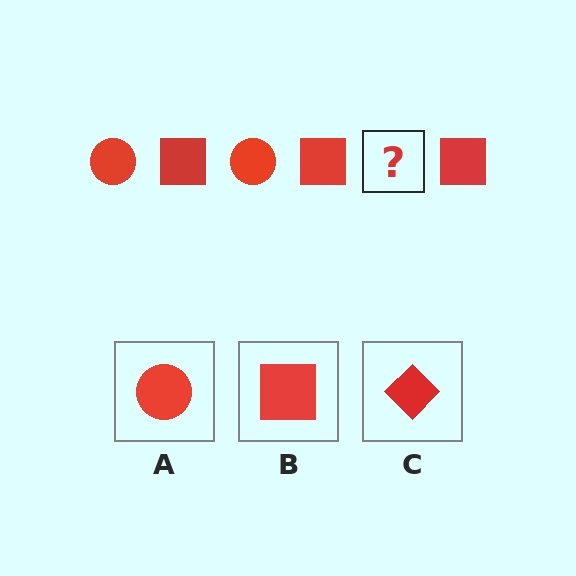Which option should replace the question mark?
Option A.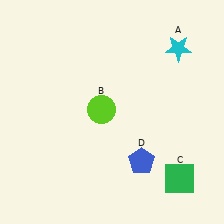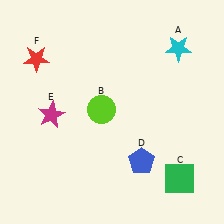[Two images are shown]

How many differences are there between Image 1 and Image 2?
There are 2 differences between the two images.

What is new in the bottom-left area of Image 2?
A magenta star (E) was added in the bottom-left area of Image 2.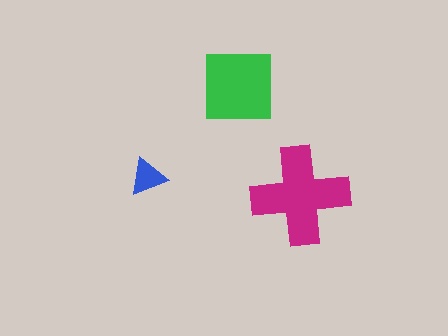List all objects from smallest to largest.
The blue triangle, the green square, the magenta cross.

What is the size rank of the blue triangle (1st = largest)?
3rd.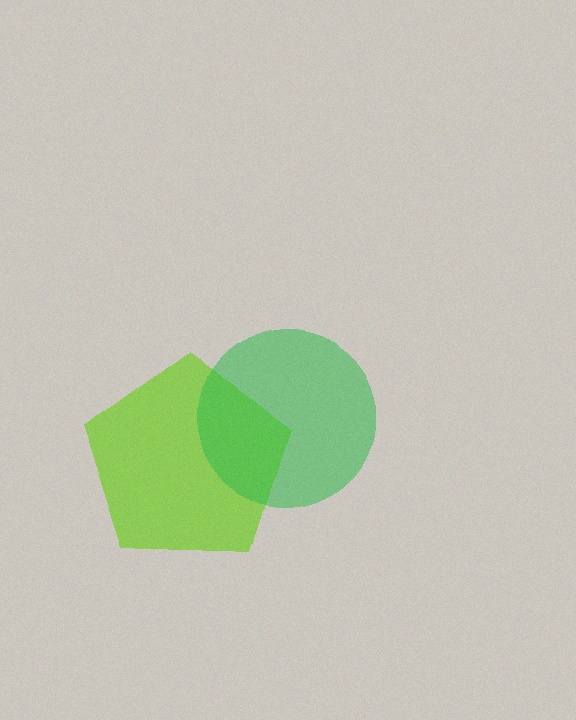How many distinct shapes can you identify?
There are 2 distinct shapes: a lime pentagon, a green circle.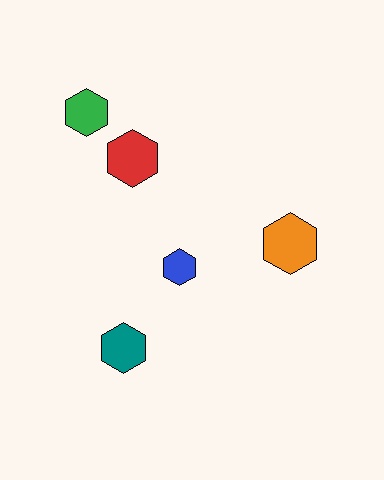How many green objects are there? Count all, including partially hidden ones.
There is 1 green object.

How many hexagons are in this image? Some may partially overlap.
There are 5 hexagons.